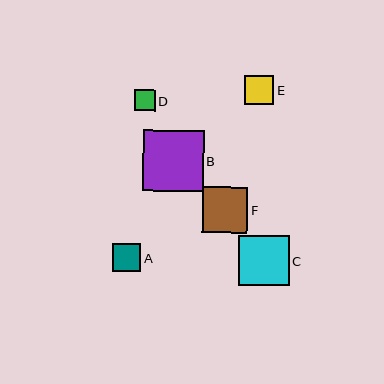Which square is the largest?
Square B is the largest with a size of approximately 61 pixels.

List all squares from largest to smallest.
From largest to smallest: B, C, F, E, A, D.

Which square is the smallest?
Square D is the smallest with a size of approximately 20 pixels.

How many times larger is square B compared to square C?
Square B is approximately 1.2 times the size of square C.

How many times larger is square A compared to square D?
Square A is approximately 1.4 times the size of square D.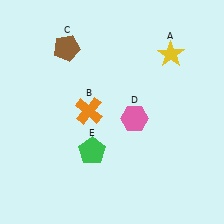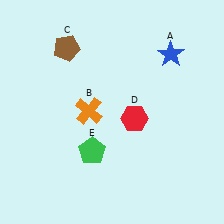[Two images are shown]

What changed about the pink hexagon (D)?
In Image 1, D is pink. In Image 2, it changed to red.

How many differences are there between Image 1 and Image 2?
There are 2 differences between the two images.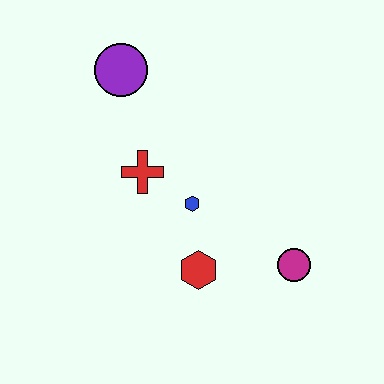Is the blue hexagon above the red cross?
No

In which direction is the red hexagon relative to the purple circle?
The red hexagon is below the purple circle.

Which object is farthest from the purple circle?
The magenta circle is farthest from the purple circle.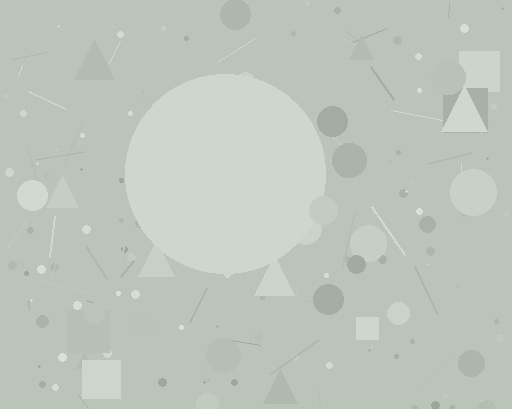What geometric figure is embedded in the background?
A circle is embedded in the background.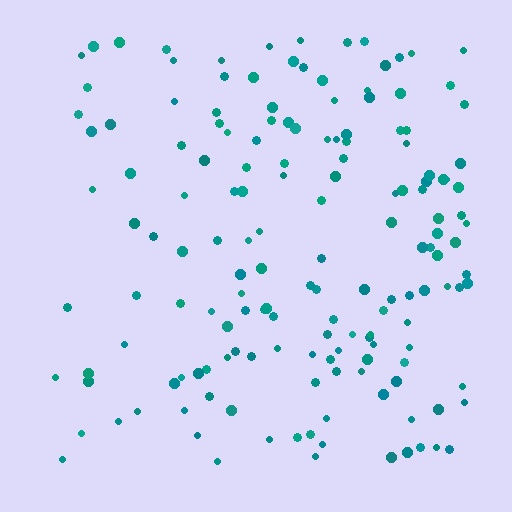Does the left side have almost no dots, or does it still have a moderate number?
Still a moderate number, just noticeably fewer than the right.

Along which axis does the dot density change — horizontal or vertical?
Horizontal.